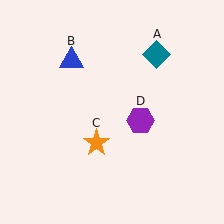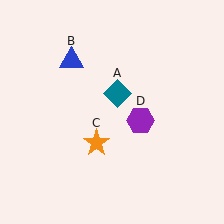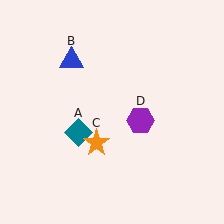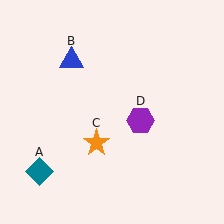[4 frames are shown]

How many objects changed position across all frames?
1 object changed position: teal diamond (object A).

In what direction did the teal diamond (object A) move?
The teal diamond (object A) moved down and to the left.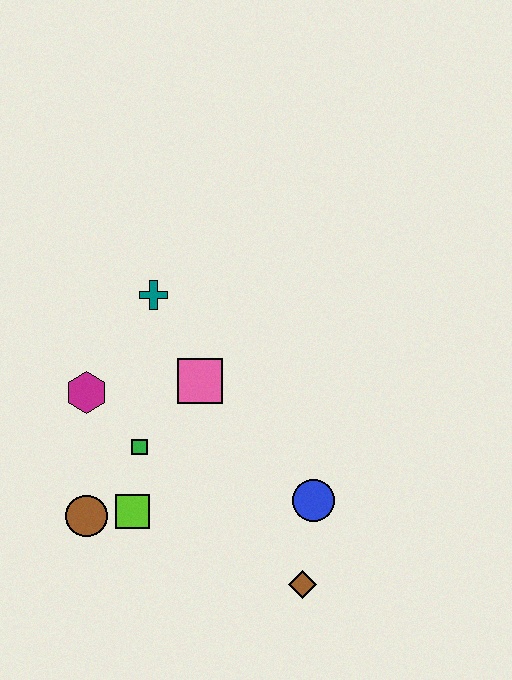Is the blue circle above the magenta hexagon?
No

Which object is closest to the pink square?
The green square is closest to the pink square.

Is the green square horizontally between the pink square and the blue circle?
No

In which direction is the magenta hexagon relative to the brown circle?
The magenta hexagon is above the brown circle.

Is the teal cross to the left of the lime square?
No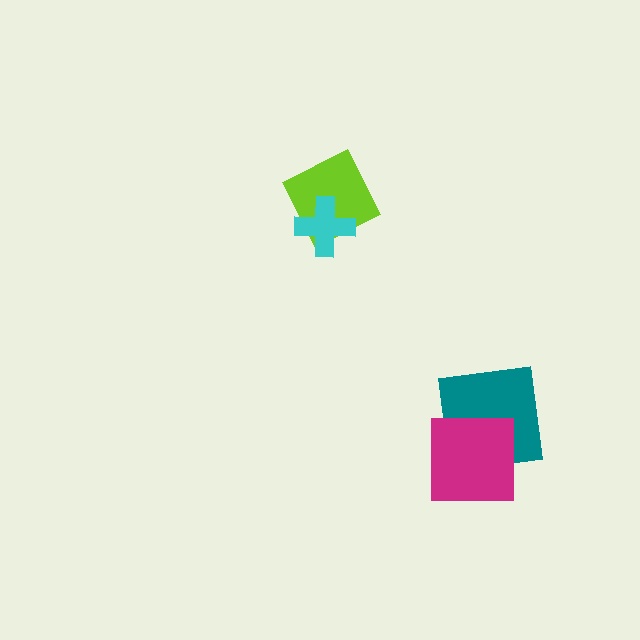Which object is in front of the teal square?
The magenta square is in front of the teal square.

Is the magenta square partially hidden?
No, no other shape covers it.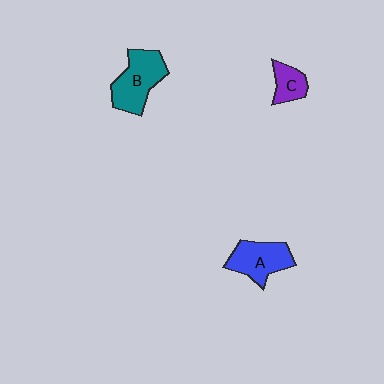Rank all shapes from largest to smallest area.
From largest to smallest: B (teal), A (blue), C (purple).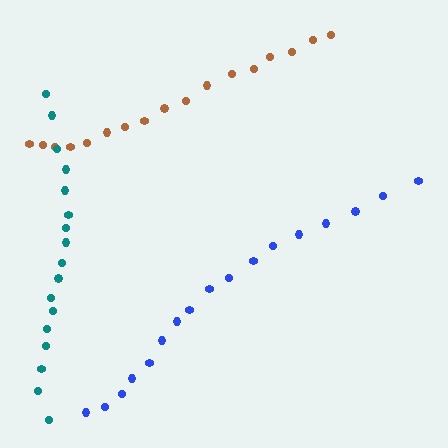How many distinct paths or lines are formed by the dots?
There are 3 distinct paths.